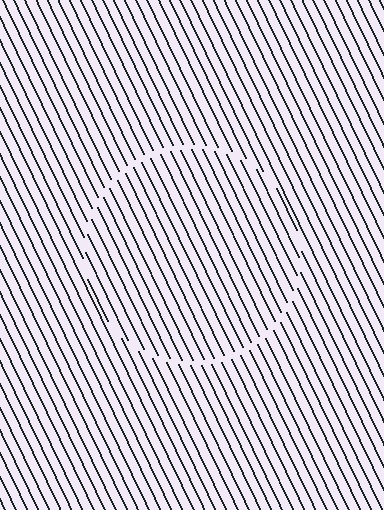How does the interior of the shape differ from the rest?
The interior of the shape contains the same grating, shifted by half a period — the contour is defined by the phase discontinuity where line-ends from the inner and outer gratings abut.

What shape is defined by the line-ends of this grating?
An illusory circle. The interior of the shape contains the same grating, shifted by half a period — the contour is defined by the phase discontinuity where line-ends from the inner and outer gratings abut.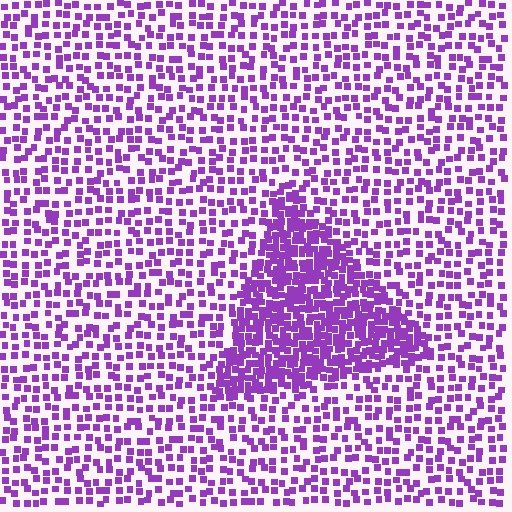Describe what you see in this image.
The image contains small purple elements arranged at two different densities. A triangle-shaped region is visible where the elements are more densely packed than the surrounding area.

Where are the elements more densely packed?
The elements are more densely packed inside the triangle boundary.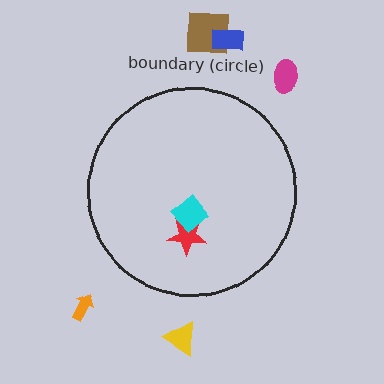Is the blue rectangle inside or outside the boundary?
Outside.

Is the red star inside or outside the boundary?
Inside.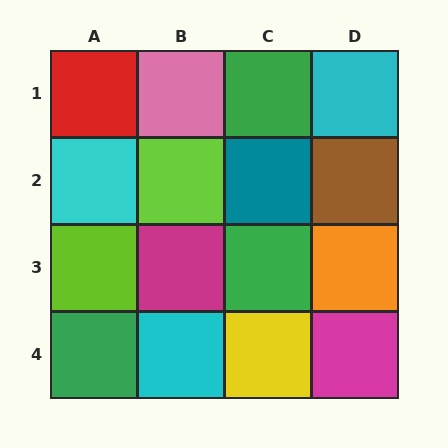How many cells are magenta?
2 cells are magenta.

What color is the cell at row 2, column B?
Lime.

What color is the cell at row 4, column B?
Cyan.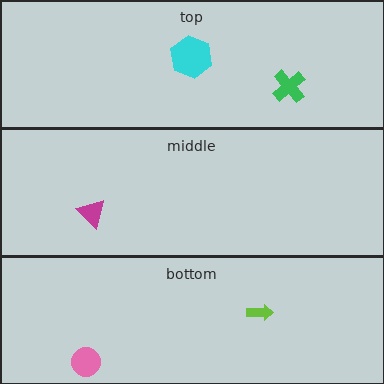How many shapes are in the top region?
2.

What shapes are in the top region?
The green cross, the cyan hexagon.